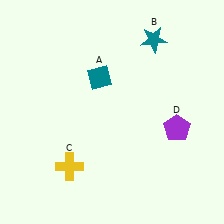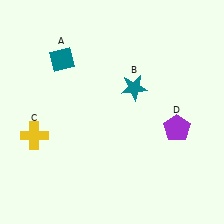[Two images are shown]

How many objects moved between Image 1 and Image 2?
3 objects moved between the two images.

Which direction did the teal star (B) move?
The teal star (B) moved down.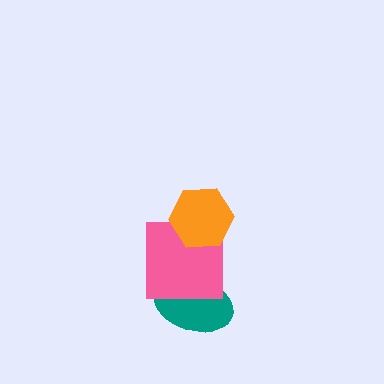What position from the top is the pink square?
The pink square is 2nd from the top.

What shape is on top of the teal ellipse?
The pink square is on top of the teal ellipse.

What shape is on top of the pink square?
The orange hexagon is on top of the pink square.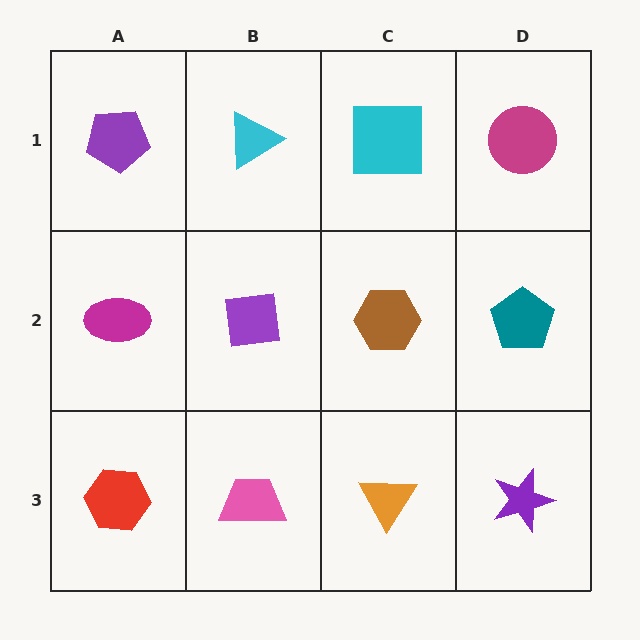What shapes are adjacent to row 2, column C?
A cyan square (row 1, column C), an orange triangle (row 3, column C), a purple square (row 2, column B), a teal pentagon (row 2, column D).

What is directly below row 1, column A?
A magenta ellipse.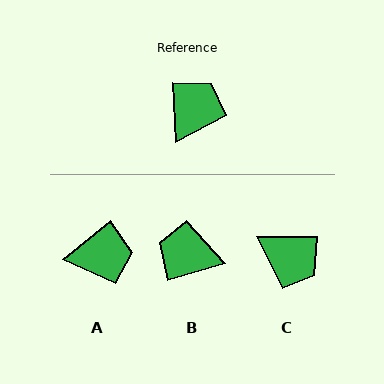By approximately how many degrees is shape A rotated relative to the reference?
Approximately 53 degrees clockwise.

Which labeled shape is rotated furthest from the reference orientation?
B, about 104 degrees away.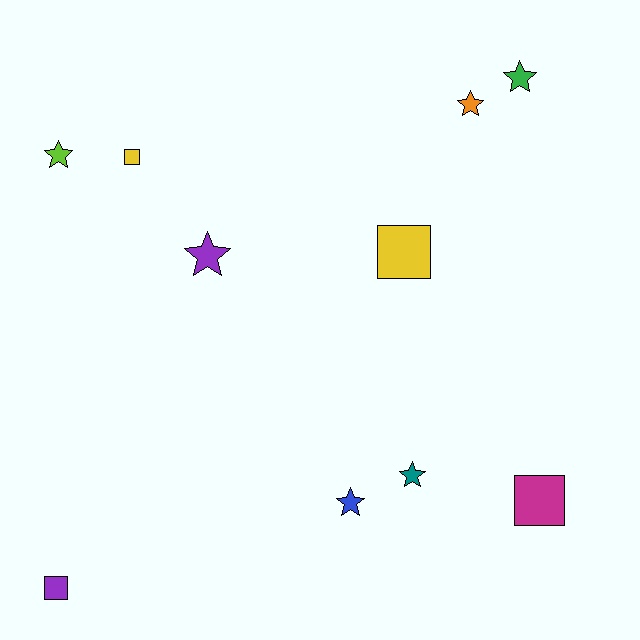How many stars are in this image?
There are 6 stars.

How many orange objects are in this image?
There is 1 orange object.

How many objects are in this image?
There are 10 objects.